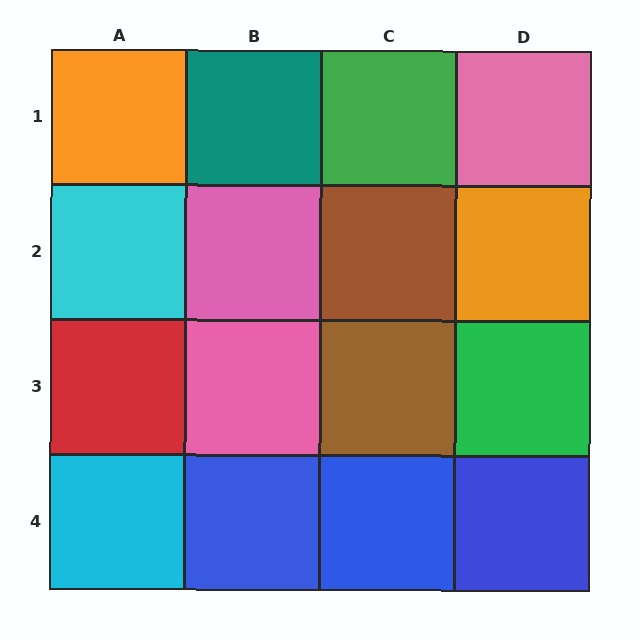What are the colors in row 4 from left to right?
Cyan, blue, blue, blue.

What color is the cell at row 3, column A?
Red.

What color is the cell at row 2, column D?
Orange.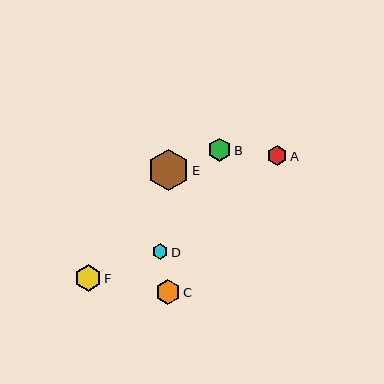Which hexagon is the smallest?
Hexagon D is the smallest with a size of approximately 16 pixels.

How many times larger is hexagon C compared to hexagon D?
Hexagon C is approximately 1.5 times the size of hexagon D.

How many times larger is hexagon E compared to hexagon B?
Hexagon E is approximately 1.8 times the size of hexagon B.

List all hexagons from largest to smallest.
From largest to smallest: E, F, C, B, A, D.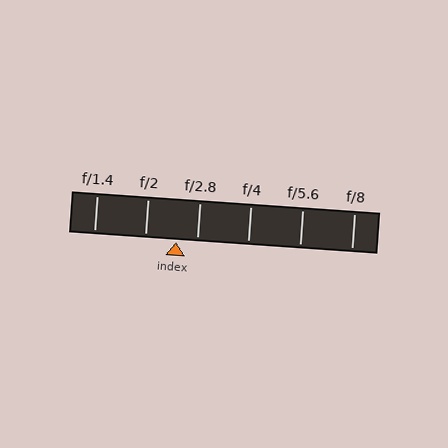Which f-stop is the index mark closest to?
The index mark is closest to f/2.8.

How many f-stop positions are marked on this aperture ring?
There are 6 f-stop positions marked.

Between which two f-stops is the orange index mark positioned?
The index mark is between f/2 and f/2.8.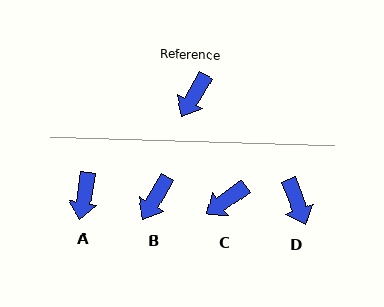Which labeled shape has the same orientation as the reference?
B.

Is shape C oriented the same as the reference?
No, it is off by about 24 degrees.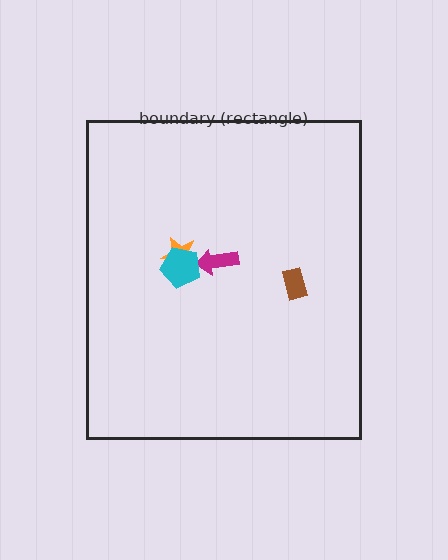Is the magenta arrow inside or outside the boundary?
Inside.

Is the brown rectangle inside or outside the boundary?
Inside.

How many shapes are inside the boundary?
4 inside, 0 outside.